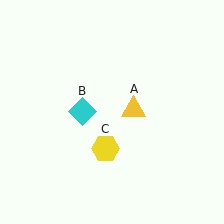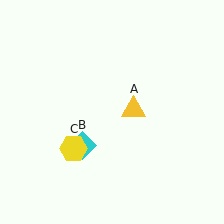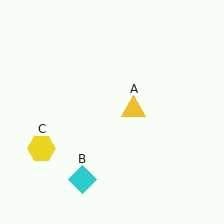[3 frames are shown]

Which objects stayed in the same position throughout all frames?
Yellow triangle (object A) remained stationary.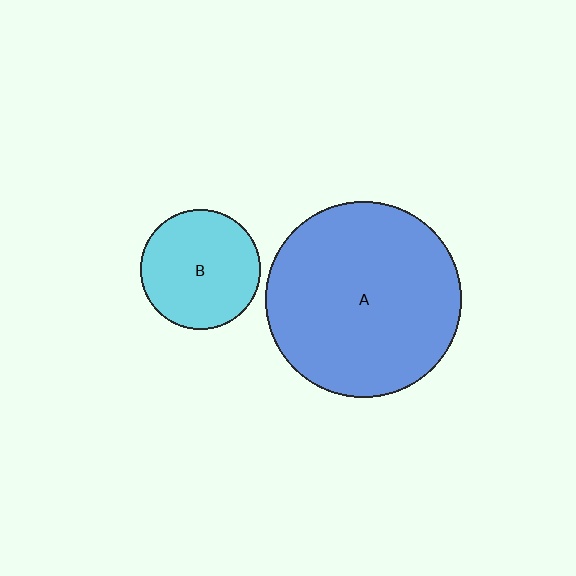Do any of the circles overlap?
No, none of the circles overlap.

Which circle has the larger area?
Circle A (blue).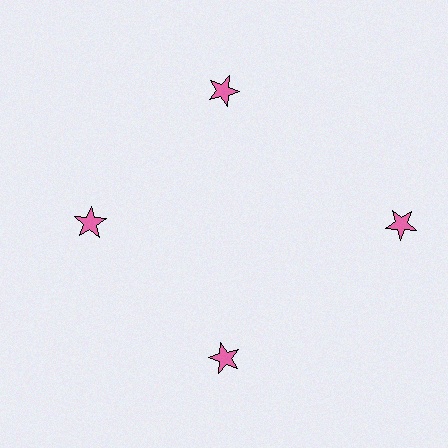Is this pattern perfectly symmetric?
No. The 4 pink stars are arranged in a ring, but one element near the 3 o'clock position is pushed outward from the center, breaking the 4-fold rotational symmetry.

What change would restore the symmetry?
The symmetry would be restored by moving it inward, back onto the ring so that all 4 stars sit at equal angles and equal distance from the center.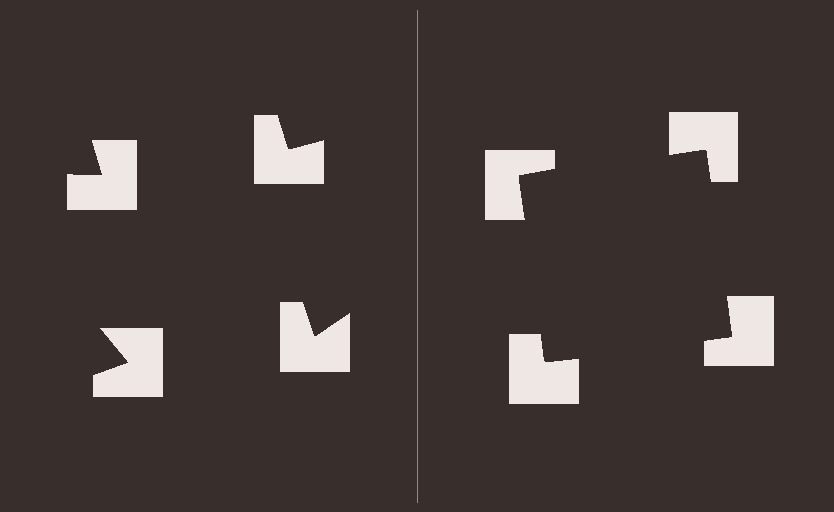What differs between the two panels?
The notched squares are positioned identically on both sides; only the wedge orientations differ. On the right they align to a square; on the left they are misaligned.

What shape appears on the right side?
An illusory square.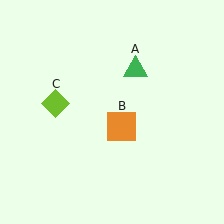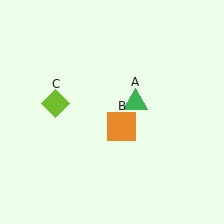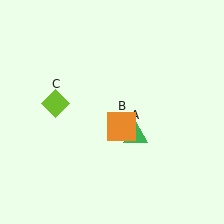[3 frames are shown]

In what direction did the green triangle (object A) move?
The green triangle (object A) moved down.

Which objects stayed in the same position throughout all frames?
Orange square (object B) and lime diamond (object C) remained stationary.